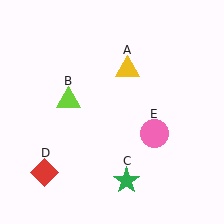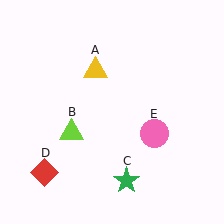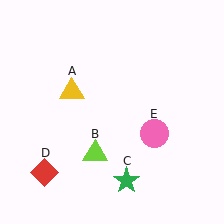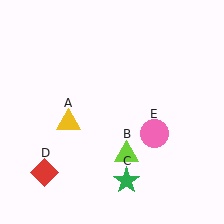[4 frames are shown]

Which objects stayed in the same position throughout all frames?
Green star (object C) and red diamond (object D) and pink circle (object E) remained stationary.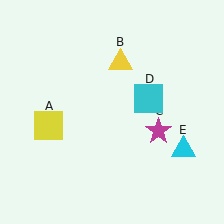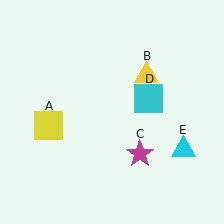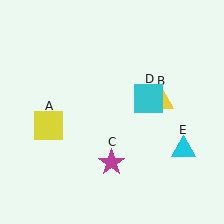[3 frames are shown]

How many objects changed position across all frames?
2 objects changed position: yellow triangle (object B), magenta star (object C).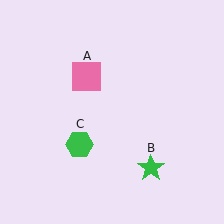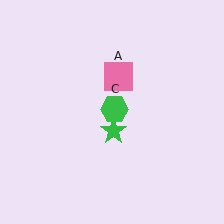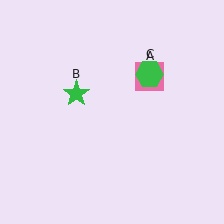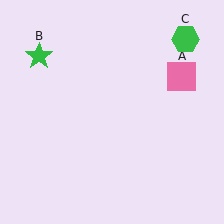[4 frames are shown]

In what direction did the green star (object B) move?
The green star (object B) moved up and to the left.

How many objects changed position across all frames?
3 objects changed position: pink square (object A), green star (object B), green hexagon (object C).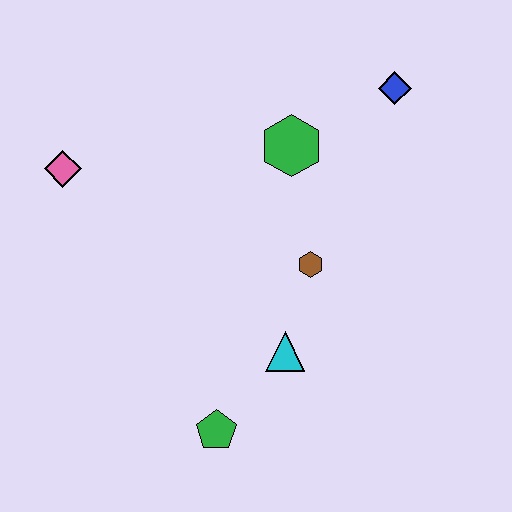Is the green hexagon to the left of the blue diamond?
Yes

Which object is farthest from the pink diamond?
The blue diamond is farthest from the pink diamond.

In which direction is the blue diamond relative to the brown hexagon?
The blue diamond is above the brown hexagon.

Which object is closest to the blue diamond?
The green hexagon is closest to the blue diamond.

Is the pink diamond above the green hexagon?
No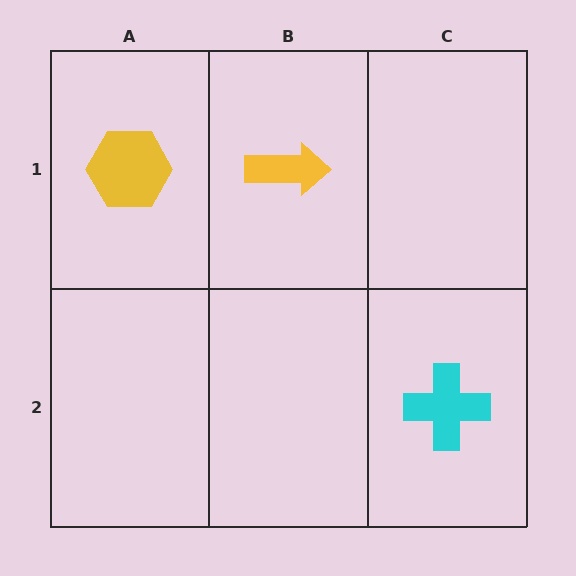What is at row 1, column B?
A yellow arrow.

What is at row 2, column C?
A cyan cross.